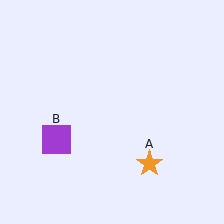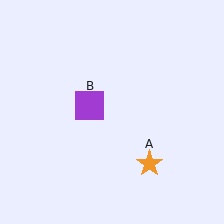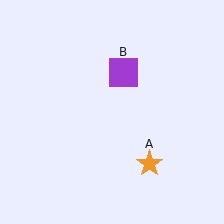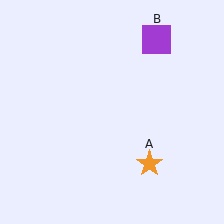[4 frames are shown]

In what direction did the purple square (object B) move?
The purple square (object B) moved up and to the right.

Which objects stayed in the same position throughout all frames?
Orange star (object A) remained stationary.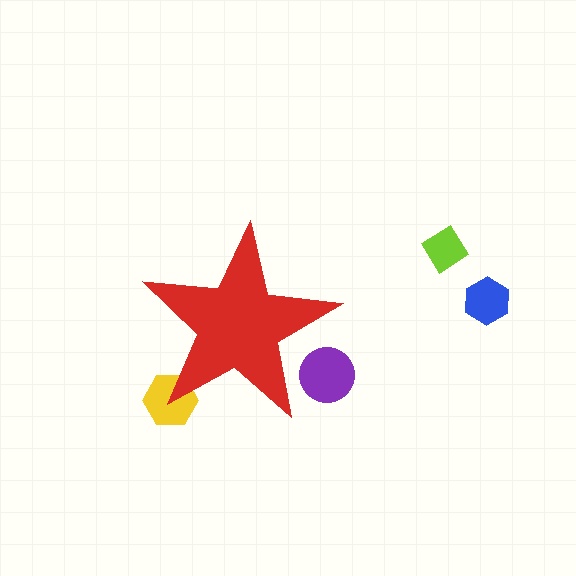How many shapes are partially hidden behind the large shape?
2 shapes are partially hidden.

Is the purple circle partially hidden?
Yes, the purple circle is partially hidden behind the red star.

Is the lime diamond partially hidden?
No, the lime diamond is fully visible.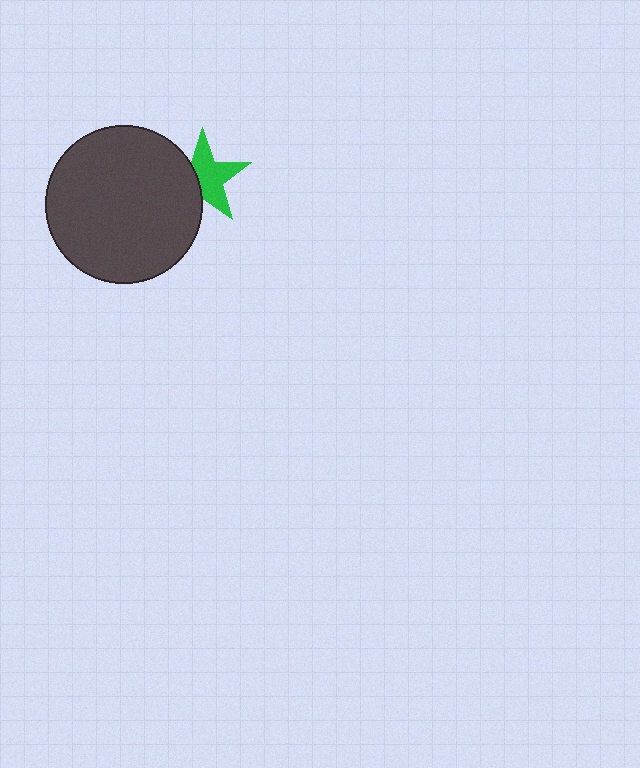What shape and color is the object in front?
The object in front is a dark gray circle.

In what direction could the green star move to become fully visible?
The green star could move right. That would shift it out from behind the dark gray circle entirely.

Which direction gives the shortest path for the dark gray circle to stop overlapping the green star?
Moving left gives the shortest separation.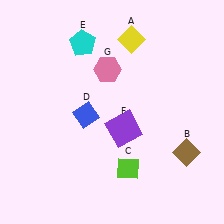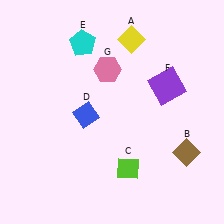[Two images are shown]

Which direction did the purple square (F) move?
The purple square (F) moved right.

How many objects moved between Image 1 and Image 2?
1 object moved between the two images.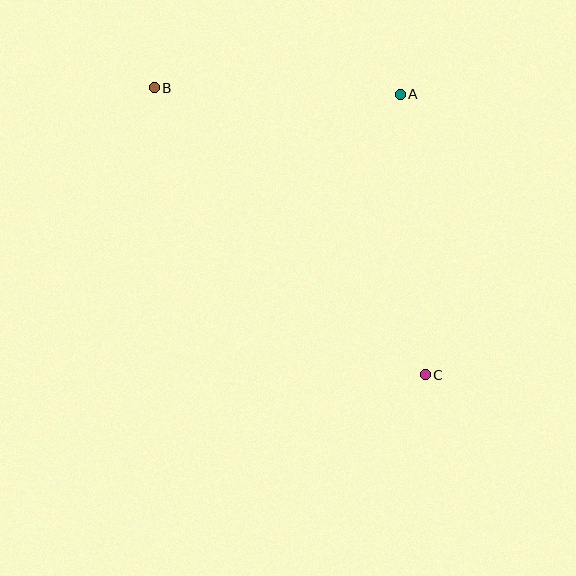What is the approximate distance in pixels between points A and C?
The distance between A and C is approximately 282 pixels.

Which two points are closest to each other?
Points A and B are closest to each other.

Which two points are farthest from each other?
Points B and C are farthest from each other.